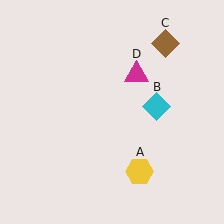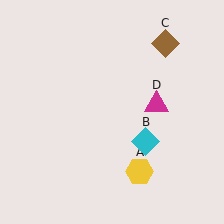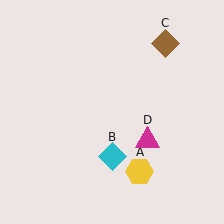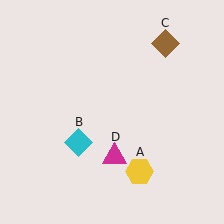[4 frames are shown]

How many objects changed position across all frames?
2 objects changed position: cyan diamond (object B), magenta triangle (object D).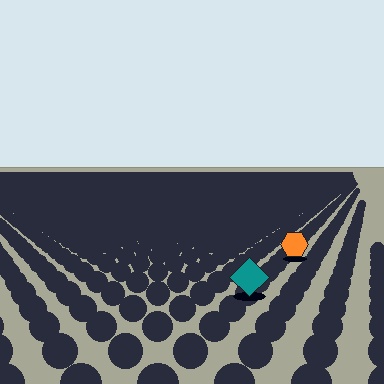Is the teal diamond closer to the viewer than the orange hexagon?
Yes. The teal diamond is closer — you can tell from the texture gradient: the ground texture is coarser near it.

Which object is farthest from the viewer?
The orange hexagon is farthest from the viewer. It appears smaller and the ground texture around it is denser.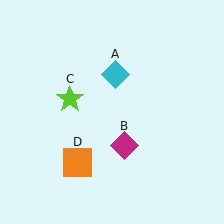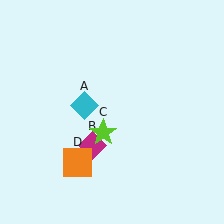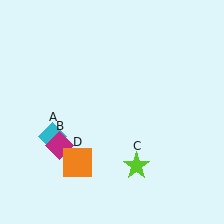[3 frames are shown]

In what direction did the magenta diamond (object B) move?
The magenta diamond (object B) moved left.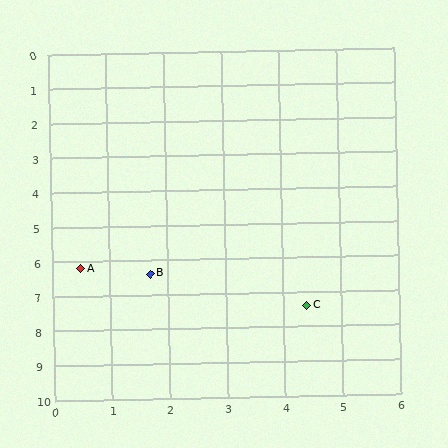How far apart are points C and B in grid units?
Points C and B are about 2.9 grid units apart.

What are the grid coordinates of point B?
Point B is at approximately (1.7, 6.4).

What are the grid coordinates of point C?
Point C is at approximately (4.4, 7.4).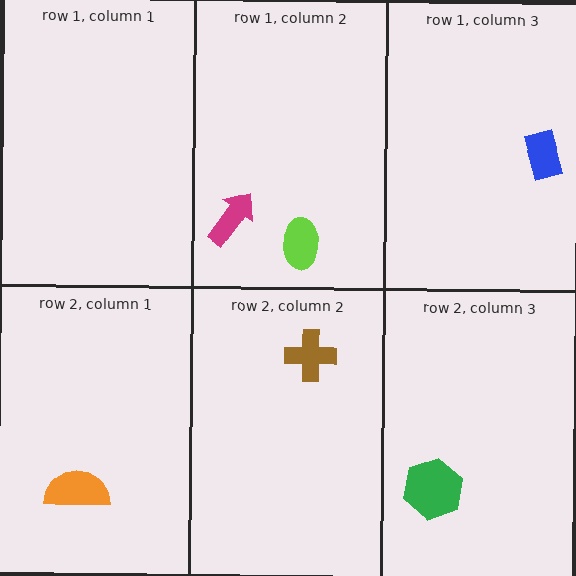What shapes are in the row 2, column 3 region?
The green hexagon.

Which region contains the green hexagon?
The row 2, column 3 region.